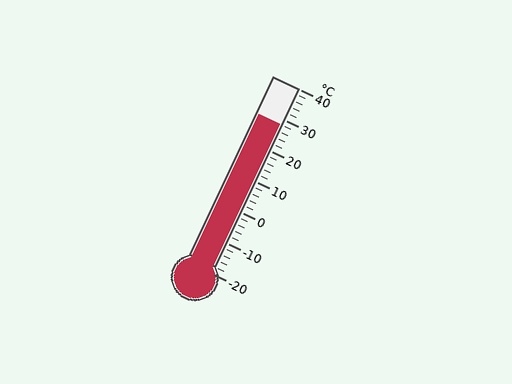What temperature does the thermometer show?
The thermometer shows approximately 28°C.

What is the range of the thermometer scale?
The thermometer scale ranges from -20°C to 40°C.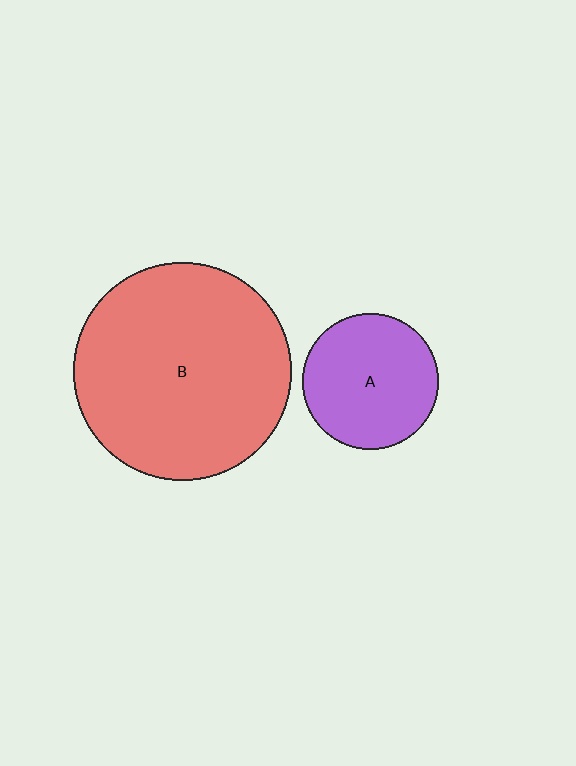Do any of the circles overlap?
No, none of the circles overlap.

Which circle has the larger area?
Circle B (red).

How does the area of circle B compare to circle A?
Approximately 2.6 times.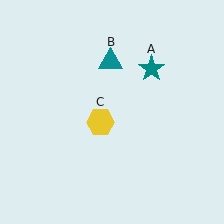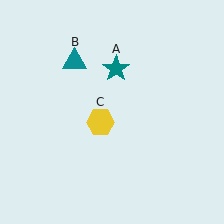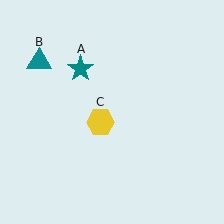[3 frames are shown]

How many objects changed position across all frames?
2 objects changed position: teal star (object A), teal triangle (object B).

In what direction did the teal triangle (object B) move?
The teal triangle (object B) moved left.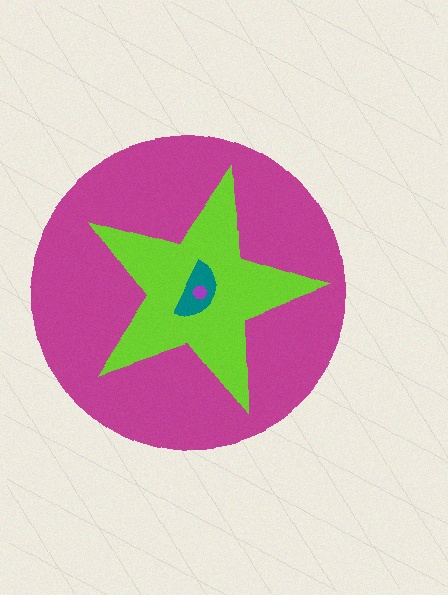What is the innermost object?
The purple hexagon.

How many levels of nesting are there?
4.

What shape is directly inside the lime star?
The teal semicircle.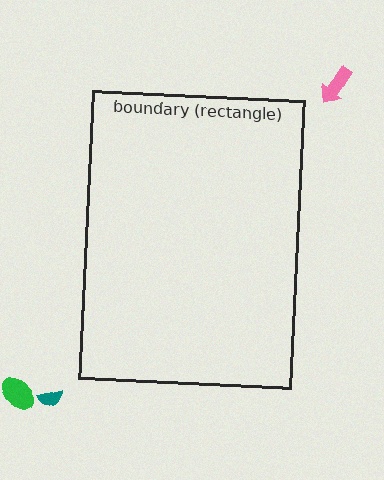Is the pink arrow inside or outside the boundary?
Outside.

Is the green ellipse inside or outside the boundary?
Outside.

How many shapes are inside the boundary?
0 inside, 3 outside.